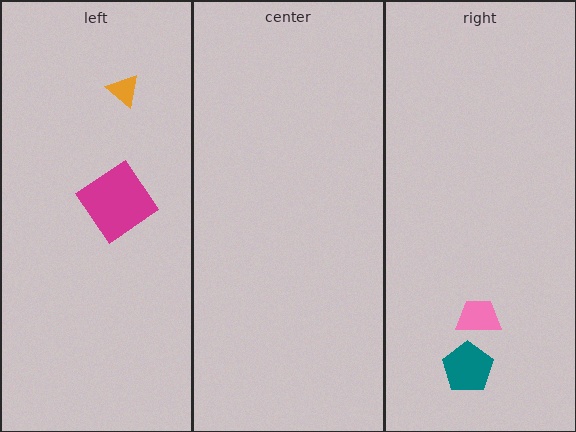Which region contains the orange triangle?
The left region.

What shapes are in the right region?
The pink trapezoid, the teal pentagon.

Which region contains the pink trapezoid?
The right region.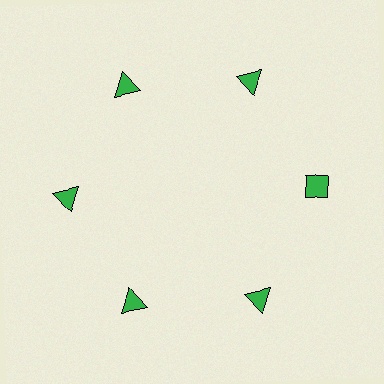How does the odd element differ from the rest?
It has a different shape: diamond instead of triangle.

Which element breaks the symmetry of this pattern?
The green diamond at roughly the 3 o'clock position breaks the symmetry. All other shapes are green triangles.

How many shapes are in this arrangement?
There are 6 shapes arranged in a ring pattern.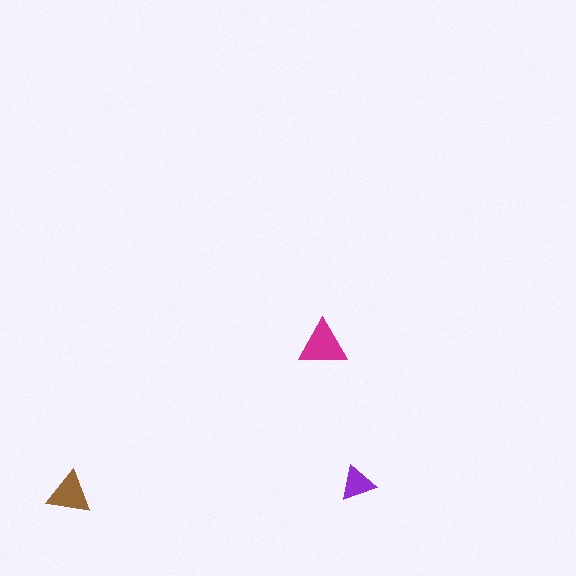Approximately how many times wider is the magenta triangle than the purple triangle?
About 1.5 times wider.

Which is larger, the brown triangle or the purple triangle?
The brown one.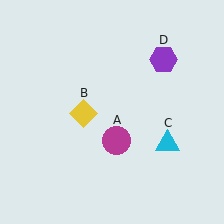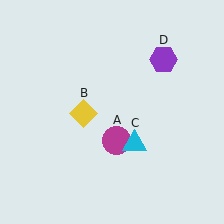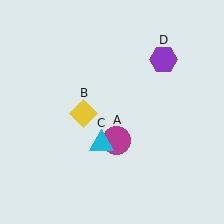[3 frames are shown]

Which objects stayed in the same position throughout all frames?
Magenta circle (object A) and yellow diamond (object B) and purple hexagon (object D) remained stationary.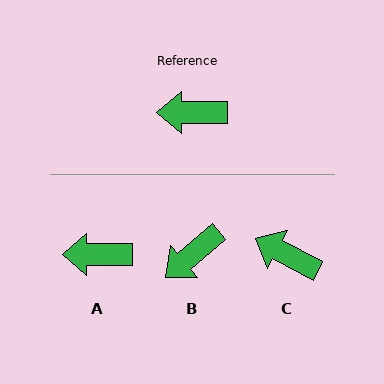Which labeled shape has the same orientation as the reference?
A.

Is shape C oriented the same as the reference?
No, it is off by about 28 degrees.